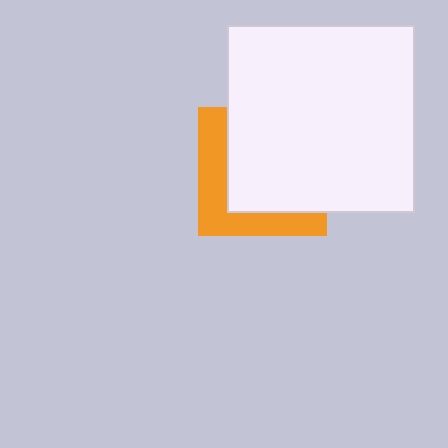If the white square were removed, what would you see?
You would see the complete orange square.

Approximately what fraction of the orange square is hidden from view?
Roughly 64% of the orange square is hidden behind the white square.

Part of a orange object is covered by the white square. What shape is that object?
It is a square.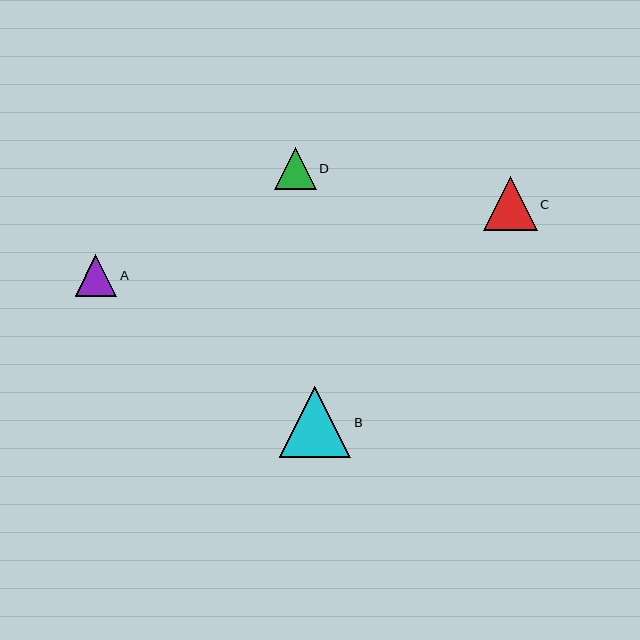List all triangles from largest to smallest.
From largest to smallest: B, C, D, A.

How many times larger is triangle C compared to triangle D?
Triangle C is approximately 1.3 times the size of triangle D.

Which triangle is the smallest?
Triangle A is the smallest with a size of approximately 42 pixels.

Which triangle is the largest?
Triangle B is the largest with a size of approximately 72 pixels.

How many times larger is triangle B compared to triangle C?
Triangle B is approximately 1.3 times the size of triangle C.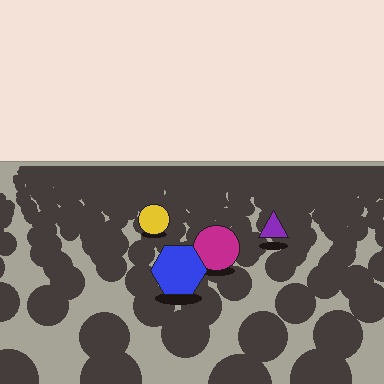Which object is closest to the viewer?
The blue hexagon is closest. The texture marks near it are larger and more spread out.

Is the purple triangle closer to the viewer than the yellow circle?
Yes. The purple triangle is closer — you can tell from the texture gradient: the ground texture is coarser near it.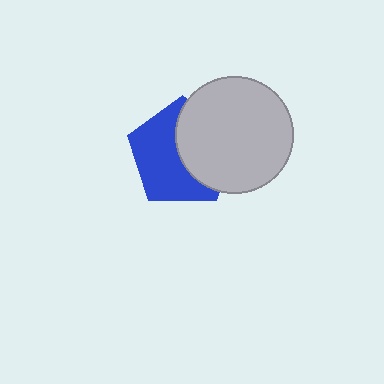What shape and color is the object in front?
The object in front is a light gray circle.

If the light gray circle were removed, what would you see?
You would see the complete blue pentagon.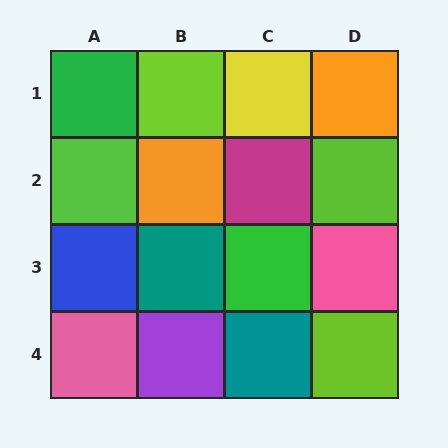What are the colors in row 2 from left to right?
Lime, orange, magenta, lime.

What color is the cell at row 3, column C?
Green.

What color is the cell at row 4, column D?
Lime.